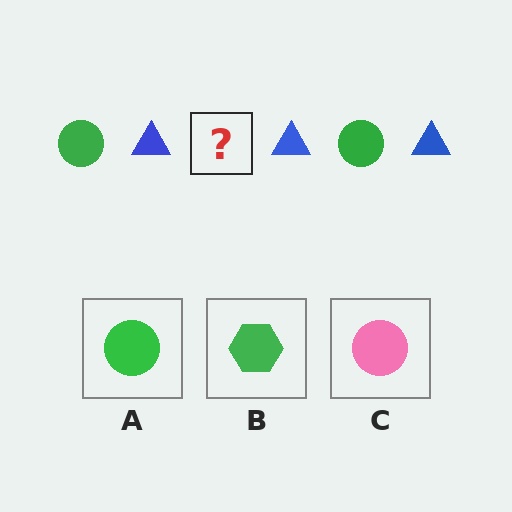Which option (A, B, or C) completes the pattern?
A.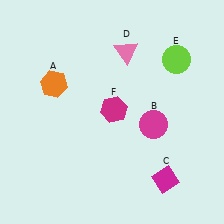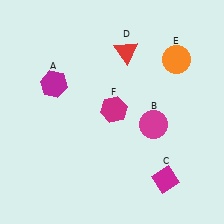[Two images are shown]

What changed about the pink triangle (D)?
In Image 1, D is pink. In Image 2, it changed to red.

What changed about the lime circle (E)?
In Image 1, E is lime. In Image 2, it changed to orange.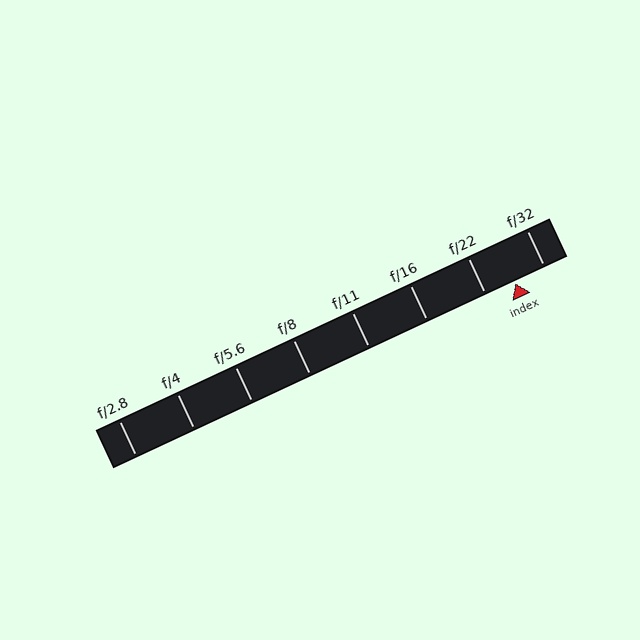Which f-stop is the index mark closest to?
The index mark is closest to f/22.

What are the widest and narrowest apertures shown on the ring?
The widest aperture shown is f/2.8 and the narrowest is f/32.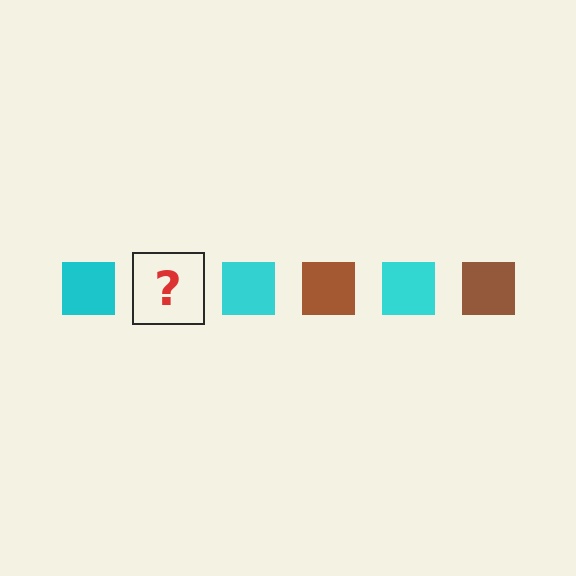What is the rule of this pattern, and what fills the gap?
The rule is that the pattern cycles through cyan, brown squares. The gap should be filled with a brown square.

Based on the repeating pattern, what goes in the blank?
The blank should be a brown square.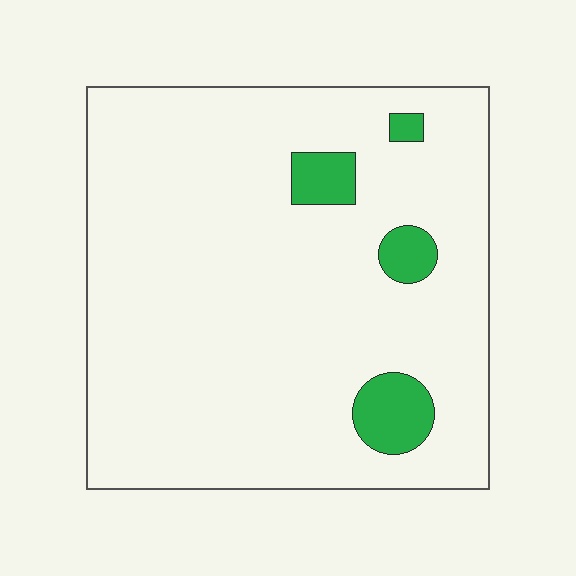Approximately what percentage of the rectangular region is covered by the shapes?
Approximately 10%.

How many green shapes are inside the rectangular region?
4.